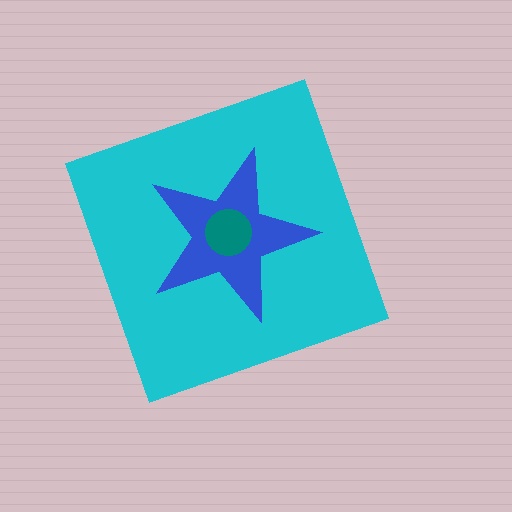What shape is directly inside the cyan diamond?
The blue star.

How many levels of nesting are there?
3.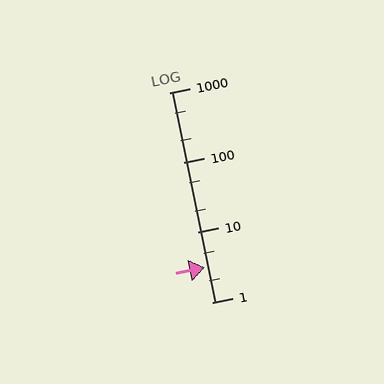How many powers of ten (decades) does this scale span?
The scale spans 3 decades, from 1 to 1000.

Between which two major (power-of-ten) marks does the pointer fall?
The pointer is between 1 and 10.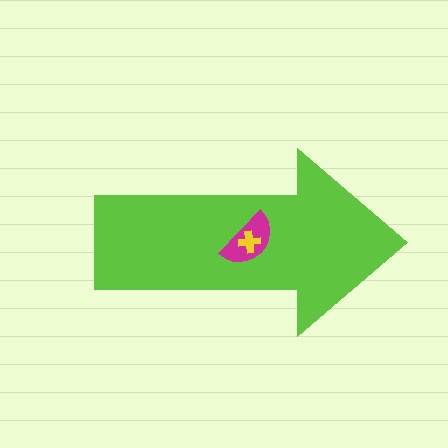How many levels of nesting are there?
3.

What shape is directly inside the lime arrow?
The magenta semicircle.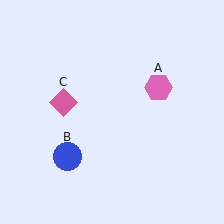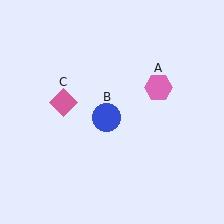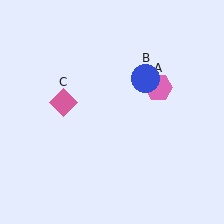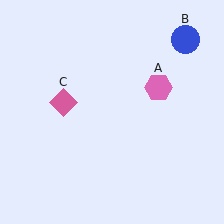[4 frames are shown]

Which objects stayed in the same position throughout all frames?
Pink hexagon (object A) and pink diamond (object C) remained stationary.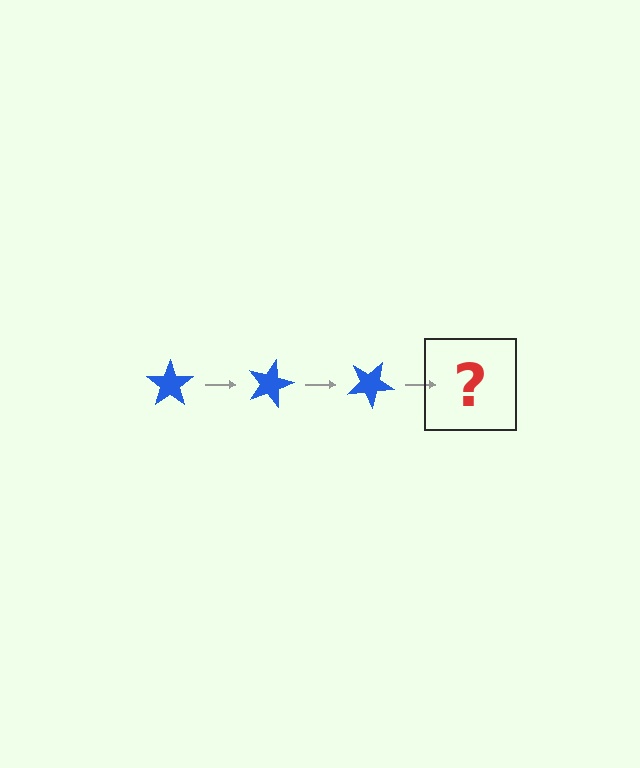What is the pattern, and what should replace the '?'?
The pattern is that the star rotates 15 degrees each step. The '?' should be a blue star rotated 45 degrees.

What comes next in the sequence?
The next element should be a blue star rotated 45 degrees.